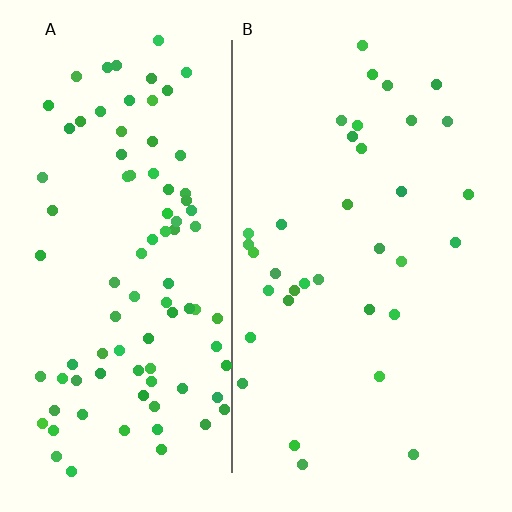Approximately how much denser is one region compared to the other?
Approximately 2.6× — region A over region B.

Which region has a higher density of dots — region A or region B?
A (the left).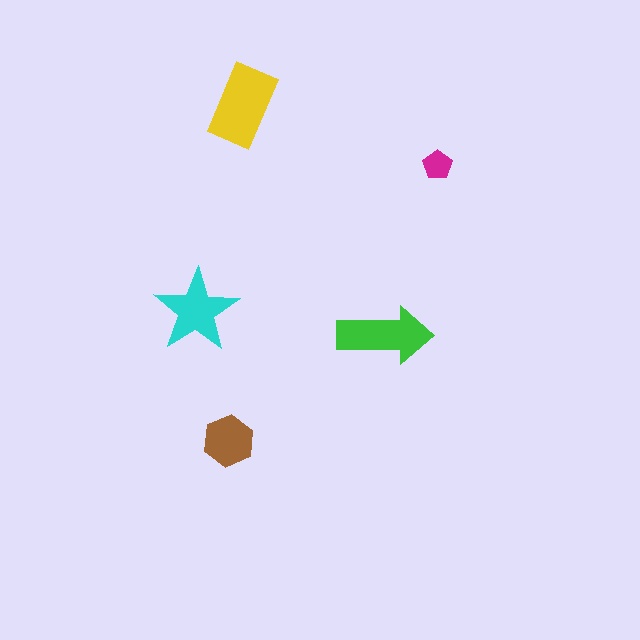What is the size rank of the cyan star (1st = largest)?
3rd.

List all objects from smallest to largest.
The magenta pentagon, the brown hexagon, the cyan star, the green arrow, the yellow rectangle.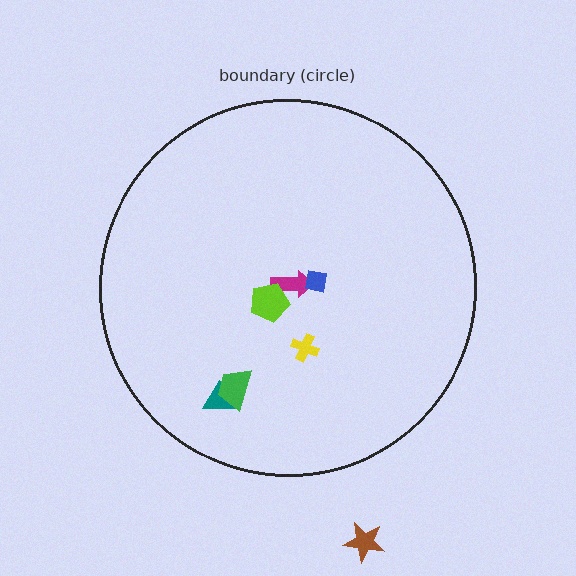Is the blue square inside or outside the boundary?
Inside.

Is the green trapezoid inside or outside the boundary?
Inside.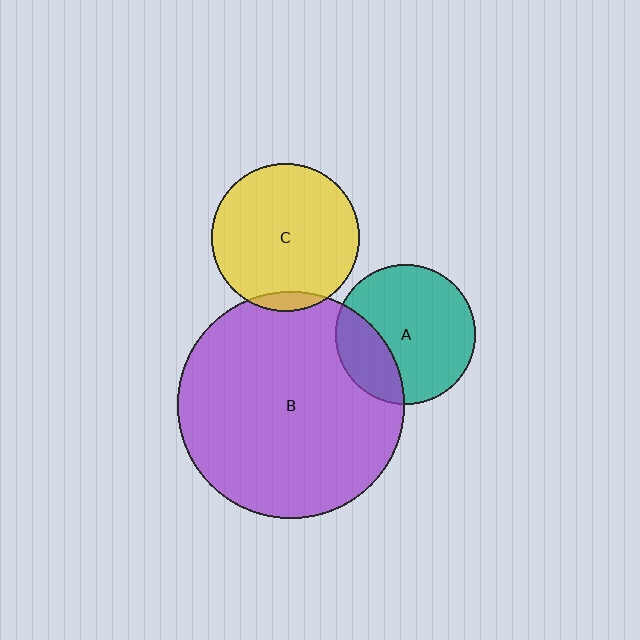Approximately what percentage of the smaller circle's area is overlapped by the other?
Approximately 25%.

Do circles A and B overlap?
Yes.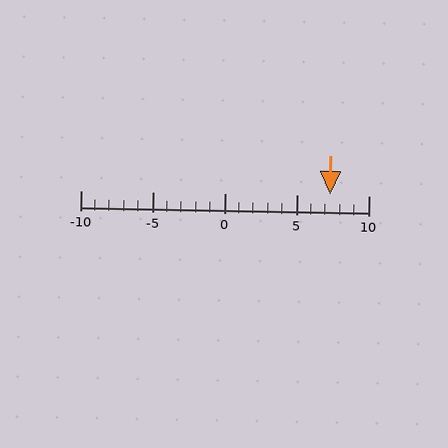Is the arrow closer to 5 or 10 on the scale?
The arrow is closer to 5.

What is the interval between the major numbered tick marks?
The major tick marks are spaced 5 units apart.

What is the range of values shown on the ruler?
The ruler shows values from -10 to 10.